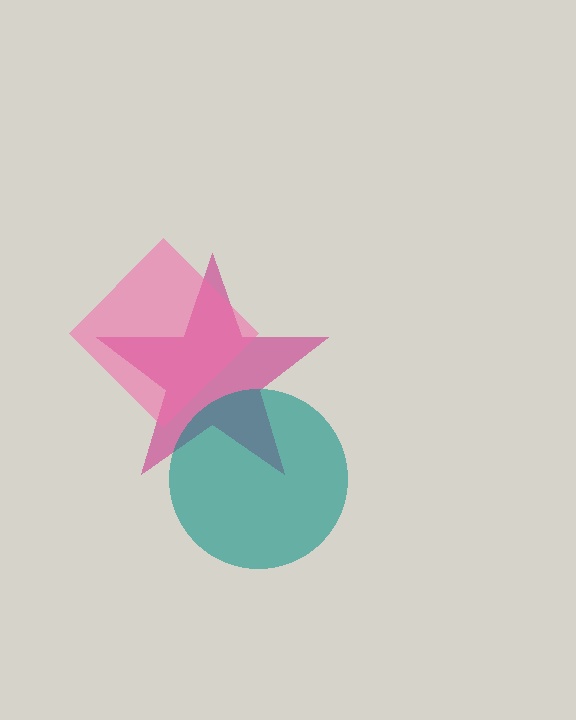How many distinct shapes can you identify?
There are 3 distinct shapes: a magenta star, a teal circle, a pink diamond.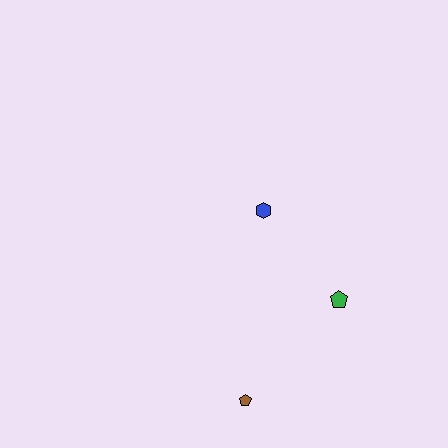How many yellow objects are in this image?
There are no yellow objects.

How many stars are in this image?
There are no stars.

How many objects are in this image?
There are 3 objects.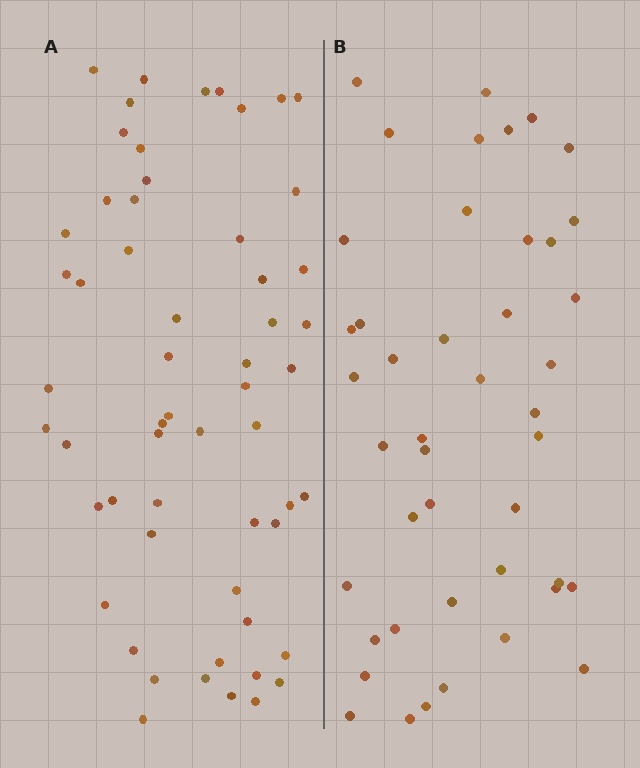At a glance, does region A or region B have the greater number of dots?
Region A (the left region) has more dots.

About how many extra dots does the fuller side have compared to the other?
Region A has approximately 15 more dots than region B.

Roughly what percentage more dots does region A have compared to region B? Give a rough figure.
About 30% more.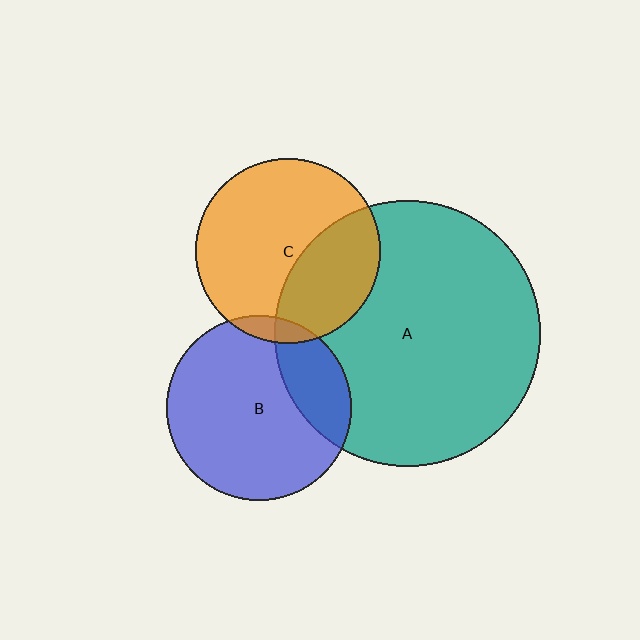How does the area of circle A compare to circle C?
Approximately 2.1 times.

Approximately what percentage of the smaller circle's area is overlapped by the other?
Approximately 5%.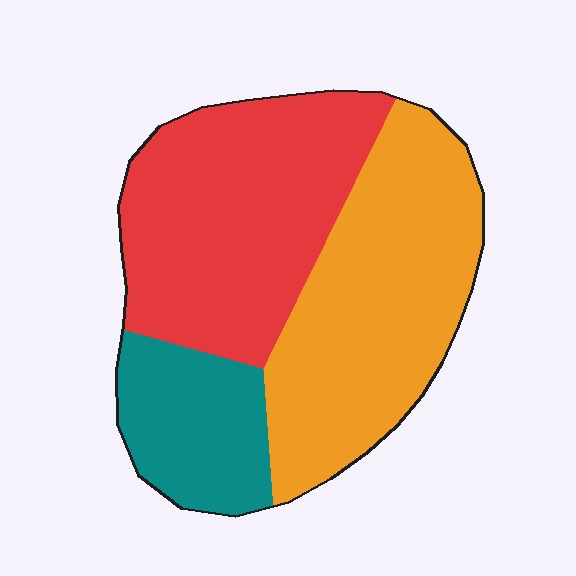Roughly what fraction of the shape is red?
Red covers 41% of the shape.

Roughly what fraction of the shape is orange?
Orange covers roughly 40% of the shape.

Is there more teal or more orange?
Orange.